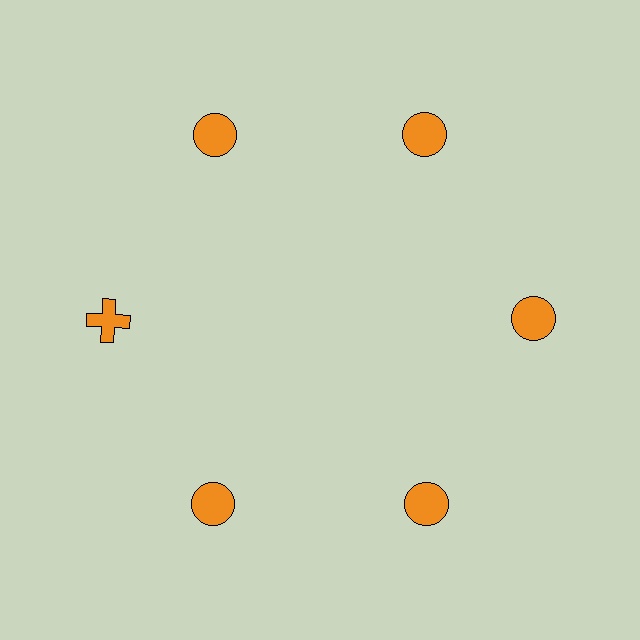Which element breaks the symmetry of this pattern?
The orange cross at roughly the 9 o'clock position breaks the symmetry. All other shapes are orange circles.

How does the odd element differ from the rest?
It has a different shape: cross instead of circle.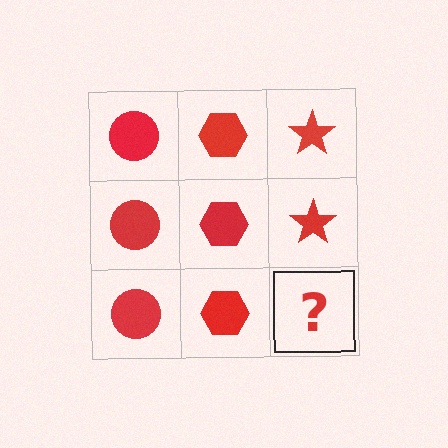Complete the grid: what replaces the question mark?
The question mark should be replaced with a red star.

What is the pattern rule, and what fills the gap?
The rule is that each column has a consistent shape. The gap should be filled with a red star.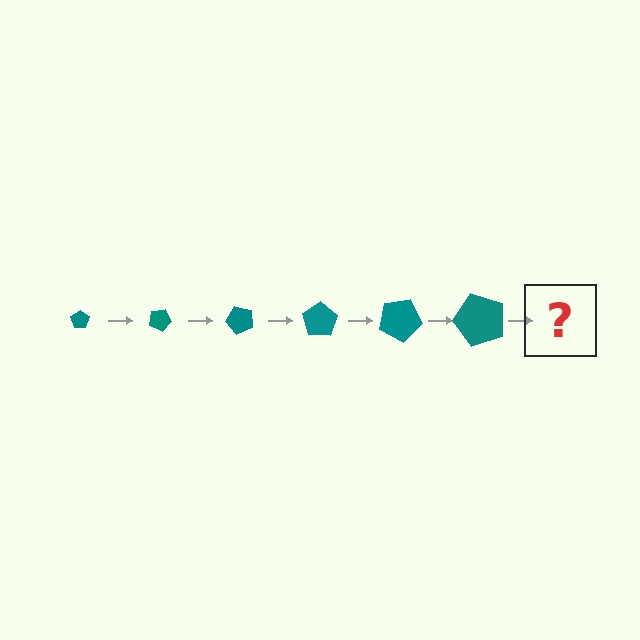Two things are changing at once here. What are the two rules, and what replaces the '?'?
The two rules are that the pentagon grows larger each step and it rotates 25 degrees each step. The '?' should be a pentagon, larger than the previous one and rotated 150 degrees from the start.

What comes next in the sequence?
The next element should be a pentagon, larger than the previous one and rotated 150 degrees from the start.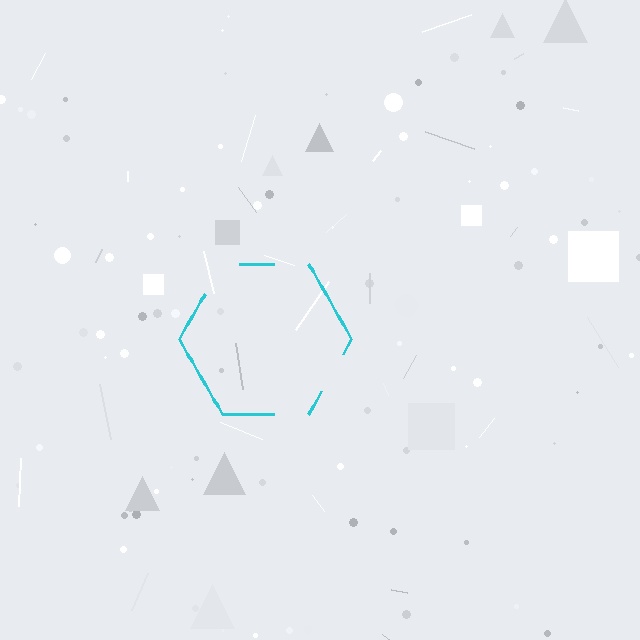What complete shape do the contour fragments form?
The contour fragments form a hexagon.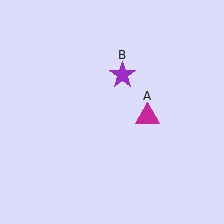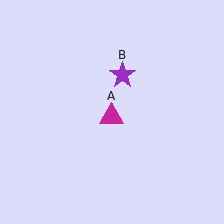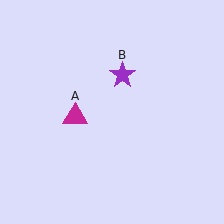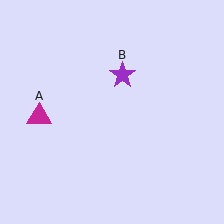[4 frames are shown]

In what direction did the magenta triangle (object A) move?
The magenta triangle (object A) moved left.